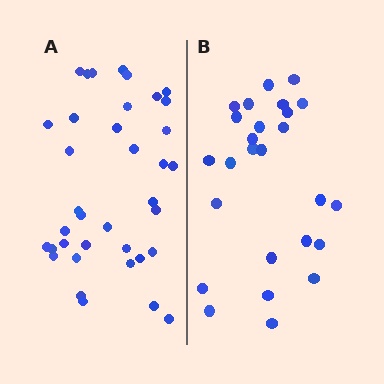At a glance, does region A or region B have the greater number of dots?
Region A (the left region) has more dots.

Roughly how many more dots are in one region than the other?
Region A has roughly 12 or so more dots than region B.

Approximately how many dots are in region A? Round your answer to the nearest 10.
About 40 dots. (The exact count is 37, which rounds to 40.)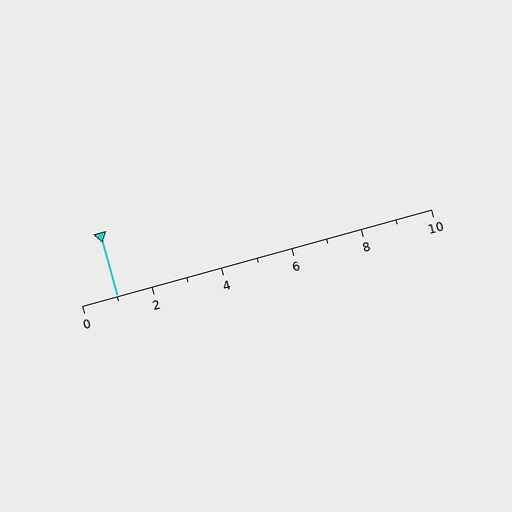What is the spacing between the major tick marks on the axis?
The major ticks are spaced 2 apart.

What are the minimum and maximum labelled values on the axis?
The axis runs from 0 to 10.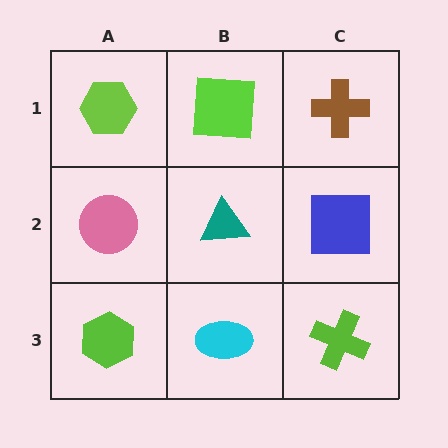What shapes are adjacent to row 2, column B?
A lime square (row 1, column B), a cyan ellipse (row 3, column B), a pink circle (row 2, column A), a blue square (row 2, column C).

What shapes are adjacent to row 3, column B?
A teal triangle (row 2, column B), a lime hexagon (row 3, column A), a lime cross (row 3, column C).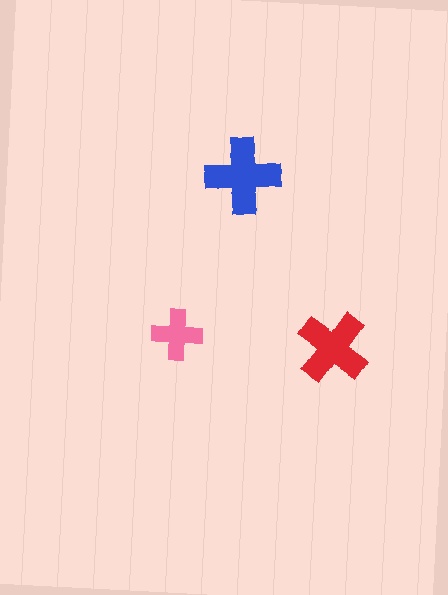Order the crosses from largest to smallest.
the blue one, the red one, the pink one.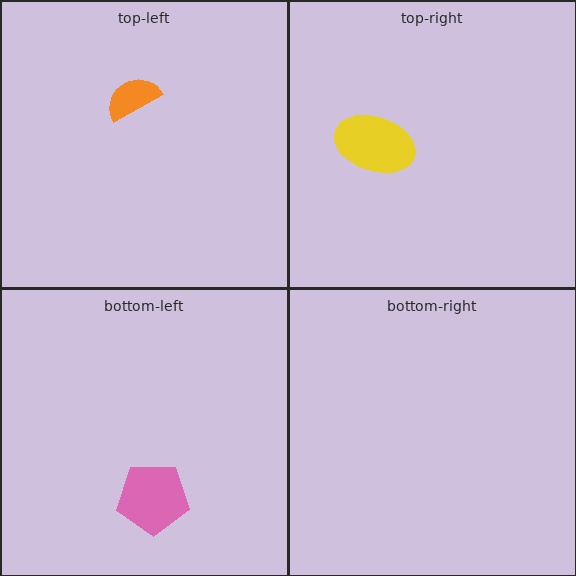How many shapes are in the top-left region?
1.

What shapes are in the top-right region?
The yellow ellipse.